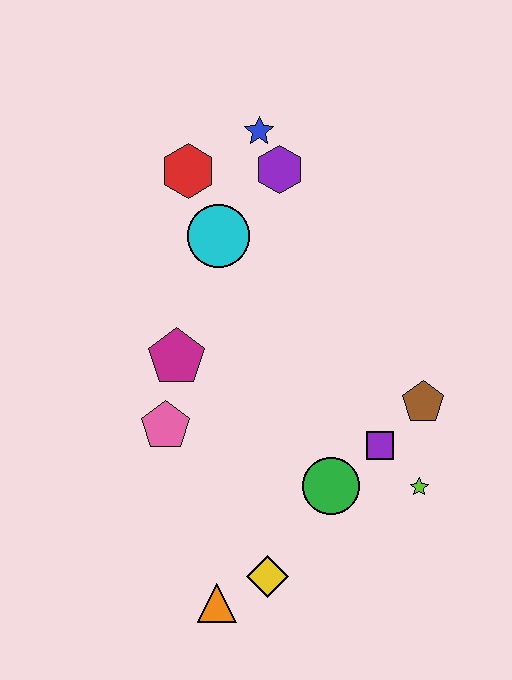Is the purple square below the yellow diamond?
No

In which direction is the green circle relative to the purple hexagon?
The green circle is below the purple hexagon.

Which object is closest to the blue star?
The purple hexagon is closest to the blue star.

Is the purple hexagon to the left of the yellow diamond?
No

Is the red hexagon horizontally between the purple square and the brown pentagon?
No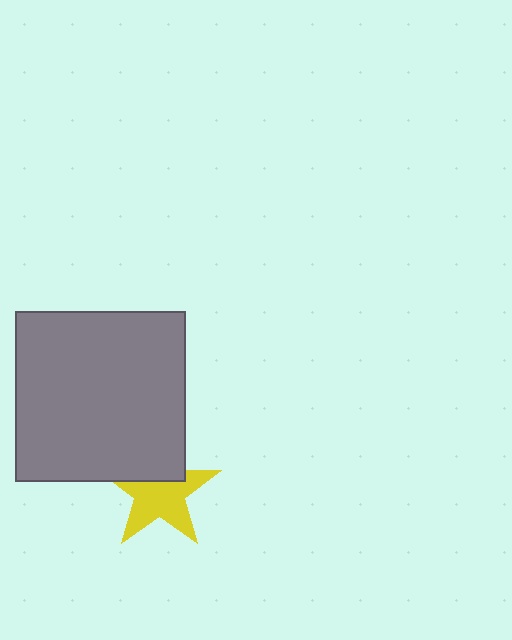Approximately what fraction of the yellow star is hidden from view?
Roughly 33% of the yellow star is hidden behind the gray square.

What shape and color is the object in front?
The object in front is a gray square.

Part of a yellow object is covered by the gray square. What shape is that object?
It is a star.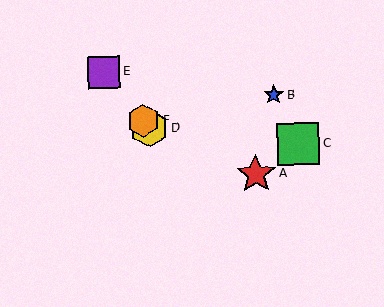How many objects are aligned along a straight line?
3 objects (D, E, F) are aligned along a straight line.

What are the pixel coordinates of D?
Object D is at (150, 128).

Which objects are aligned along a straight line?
Objects D, E, F are aligned along a straight line.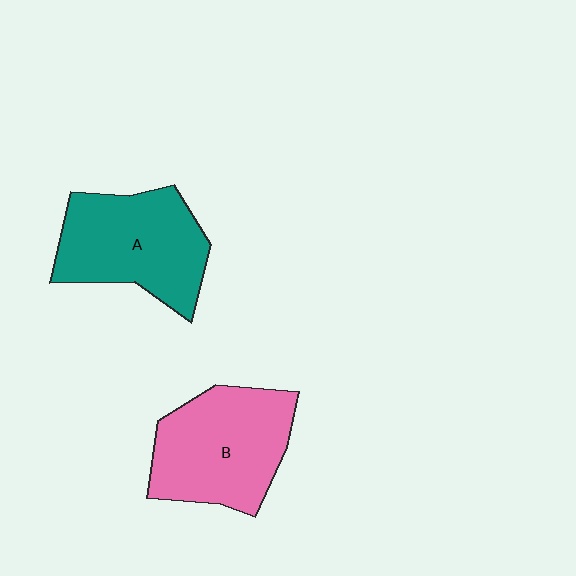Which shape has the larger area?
Shape B (pink).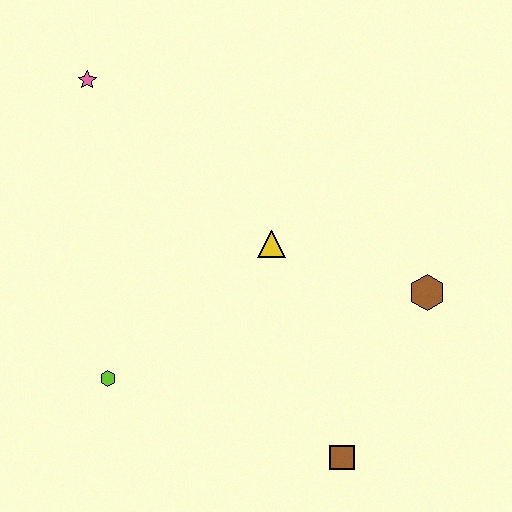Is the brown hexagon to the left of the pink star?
No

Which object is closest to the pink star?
The yellow triangle is closest to the pink star.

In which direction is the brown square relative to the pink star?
The brown square is below the pink star.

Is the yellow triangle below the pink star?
Yes